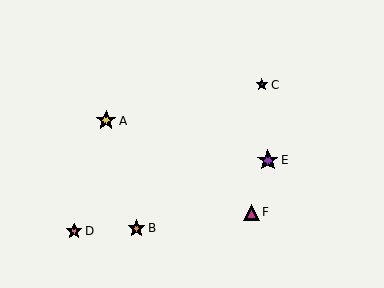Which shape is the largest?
The purple star (labeled E) is the largest.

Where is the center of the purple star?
The center of the purple star is at (268, 160).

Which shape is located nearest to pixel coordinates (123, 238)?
The orange star (labeled B) at (137, 228) is nearest to that location.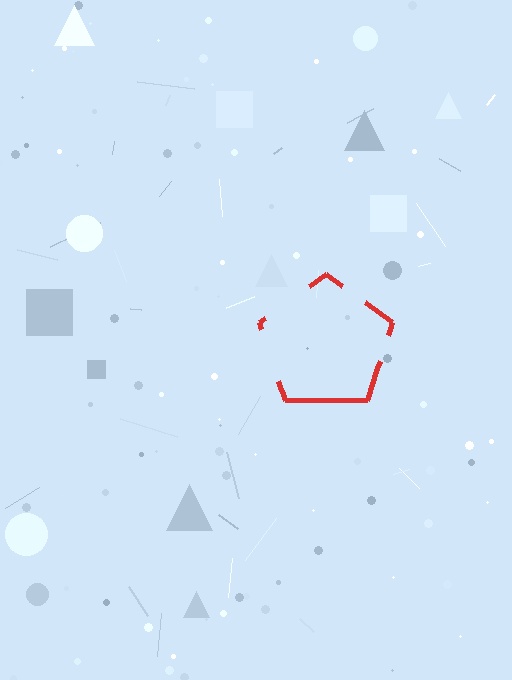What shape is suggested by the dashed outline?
The dashed outline suggests a pentagon.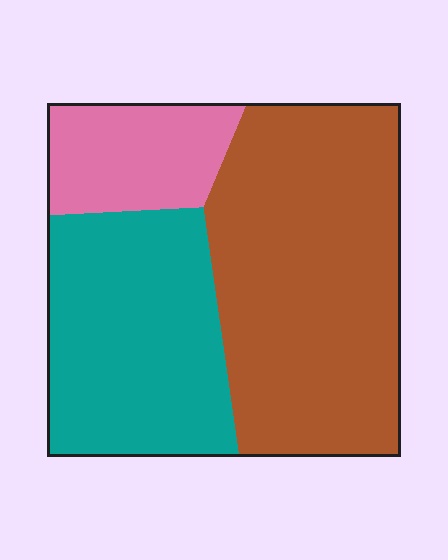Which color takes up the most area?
Brown, at roughly 50%.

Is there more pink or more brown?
Brown.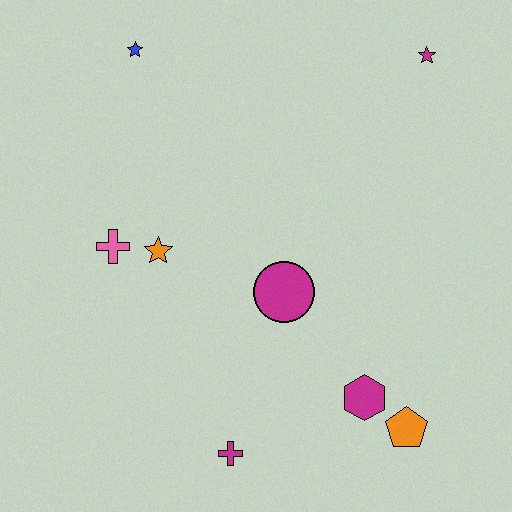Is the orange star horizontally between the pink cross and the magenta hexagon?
Yes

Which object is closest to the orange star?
The pink cross is closest to the orange star.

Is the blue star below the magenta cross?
No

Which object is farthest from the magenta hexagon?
The blue star is farthest from the magenta hexagon.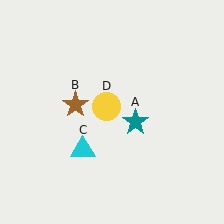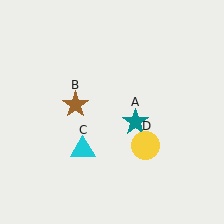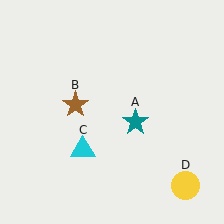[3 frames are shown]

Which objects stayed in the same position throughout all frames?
Teal star (object A) and brown star (object B) and cyan triangle (object C) remained stationary.